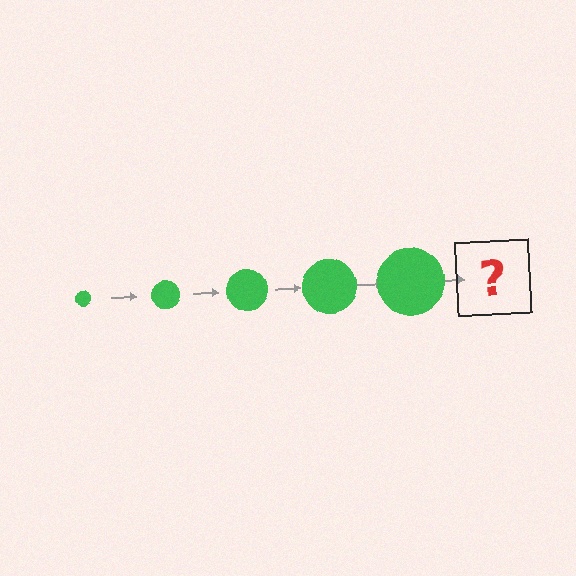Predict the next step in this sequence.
The next step is a green circle, larger than the previous one.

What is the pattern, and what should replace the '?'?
The pattern is that the circle gets progressively larger each step. The '?' should be a green circle, larger than the previous one.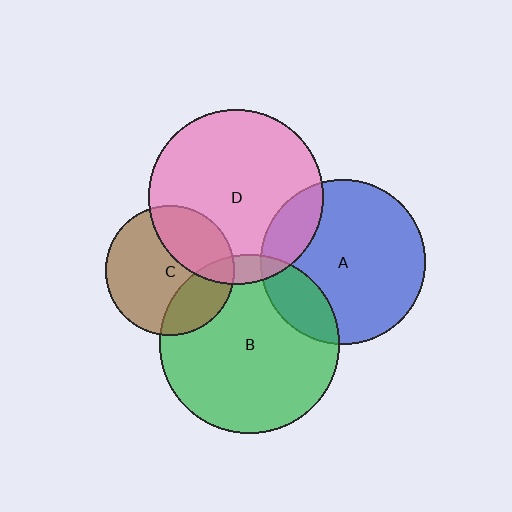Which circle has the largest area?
Circle B (green).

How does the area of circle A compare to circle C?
Approximately 1.6 times.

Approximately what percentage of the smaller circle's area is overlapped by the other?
Approximately 10%.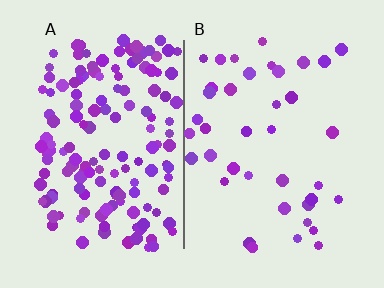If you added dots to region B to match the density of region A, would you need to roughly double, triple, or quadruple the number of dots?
Approximately quadruple.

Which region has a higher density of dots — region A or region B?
A (the left).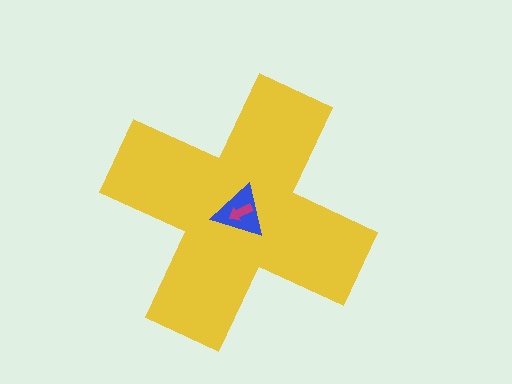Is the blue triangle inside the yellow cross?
Yes.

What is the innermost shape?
The magenta arrow.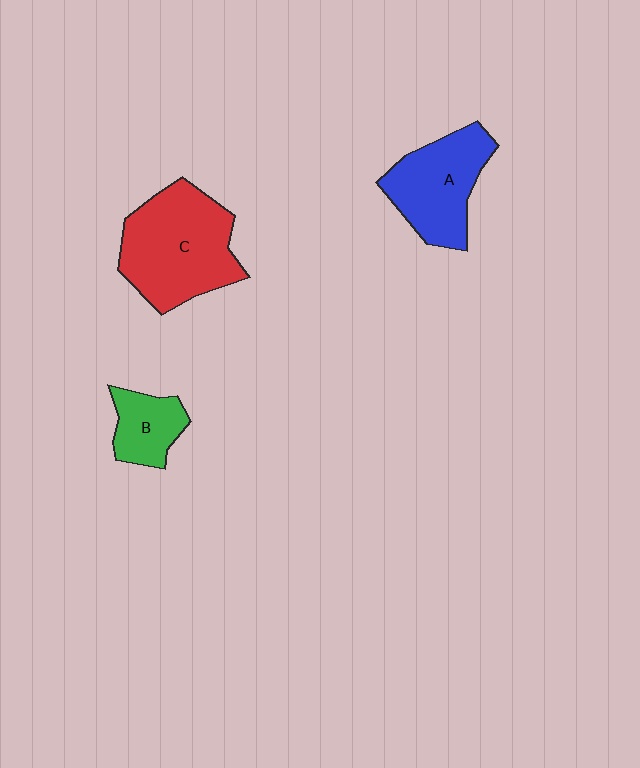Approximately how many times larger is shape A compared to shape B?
Approximately 1.9 times.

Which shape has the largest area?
Shape C (red).